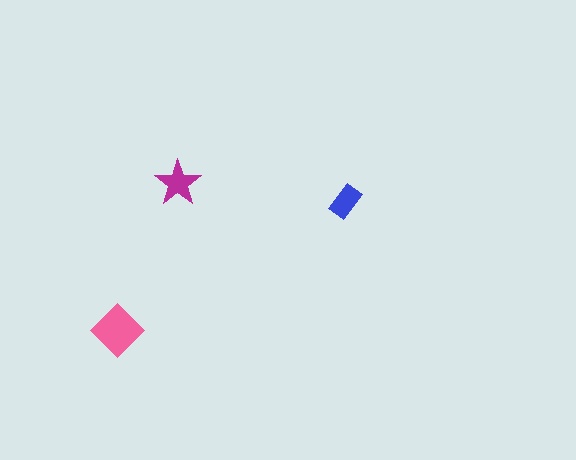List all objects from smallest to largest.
The blue rectangle, the magenta star, the pink diamond.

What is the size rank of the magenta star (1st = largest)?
2nd.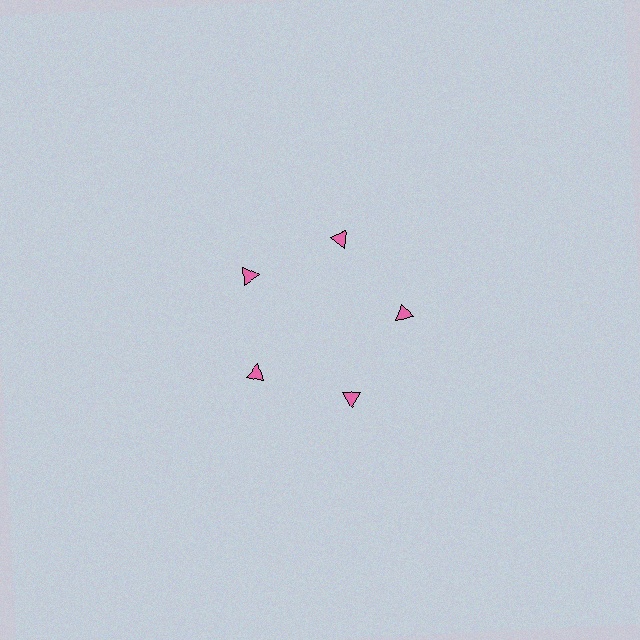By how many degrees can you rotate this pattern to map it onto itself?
The pattern maps onto itself every 72 degrees of rotation.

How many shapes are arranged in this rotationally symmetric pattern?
There are 5 shapes, arranged in 5 groups of 1.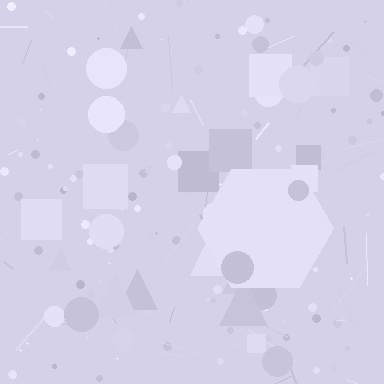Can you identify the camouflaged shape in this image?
The camouflaged shape is a hexagon.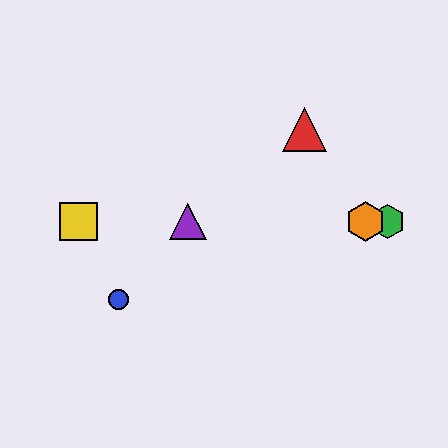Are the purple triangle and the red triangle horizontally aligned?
No, the purple triangle is at y≈222 and the red triangle is at y≈130.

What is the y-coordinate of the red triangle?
The red triangle is at y≈130.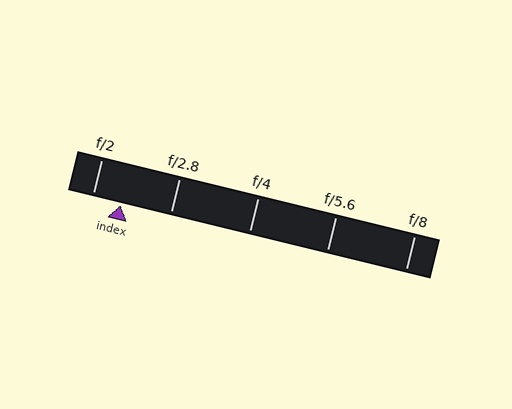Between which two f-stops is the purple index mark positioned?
The index mark is between f/2 and f/2.8.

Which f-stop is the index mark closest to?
The index mark is closest to f/2.